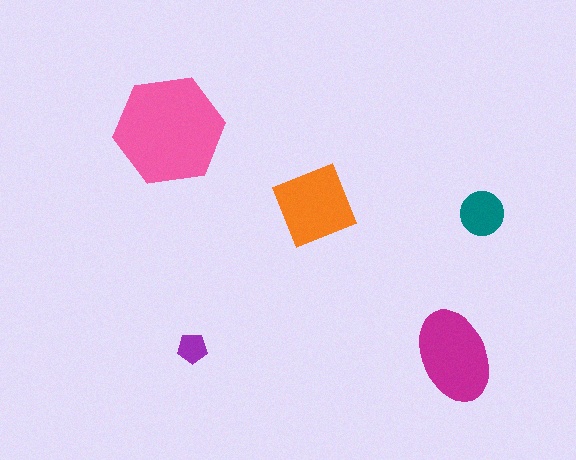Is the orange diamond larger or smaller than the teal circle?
Larger.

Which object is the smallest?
The purple pentagon.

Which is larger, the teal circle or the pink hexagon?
The pink hexagon.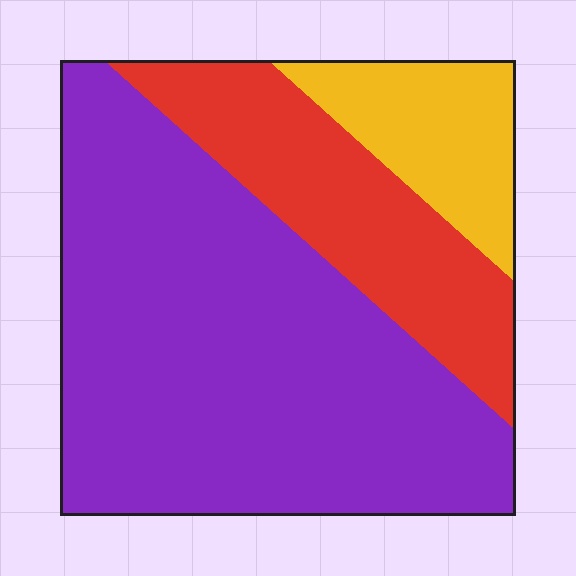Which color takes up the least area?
Yellow, at roughly 15%.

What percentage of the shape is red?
Red takes up between a sixth and a third of the shape.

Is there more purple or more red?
Purple.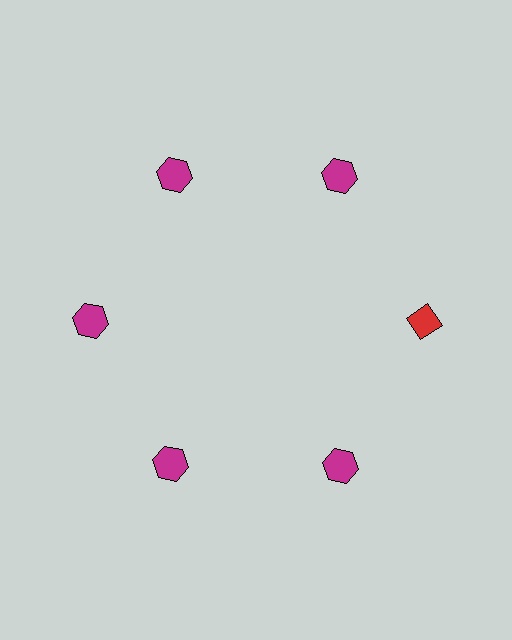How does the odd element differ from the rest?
It differs in both color (red instead of magenta) and shape (diamond instead of hexagon).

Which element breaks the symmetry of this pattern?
The red diamond at roughly the 3 o'clock position breaks the symmetry. All other shapes are magenta hexagons.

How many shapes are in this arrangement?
There are 6 shapes arranged in a ring pattern.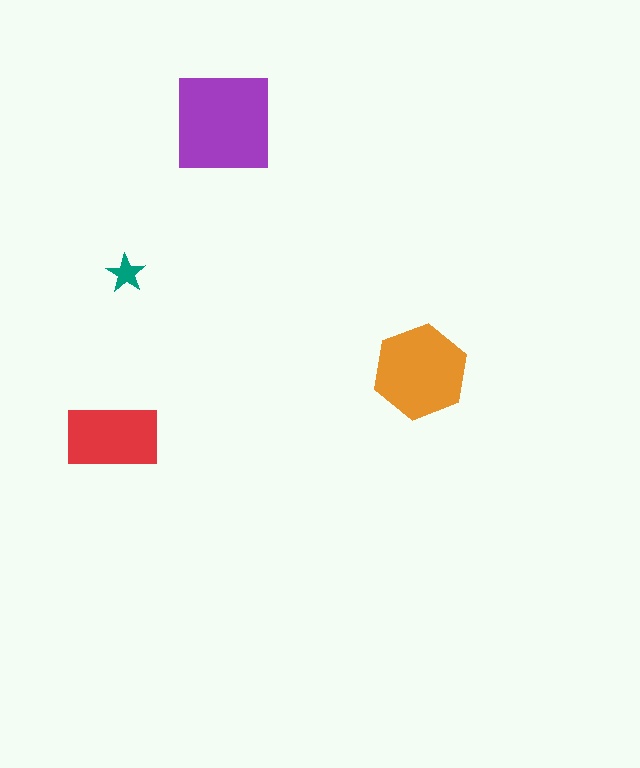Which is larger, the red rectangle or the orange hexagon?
The orange hexagon.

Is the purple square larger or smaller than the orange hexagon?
Larger.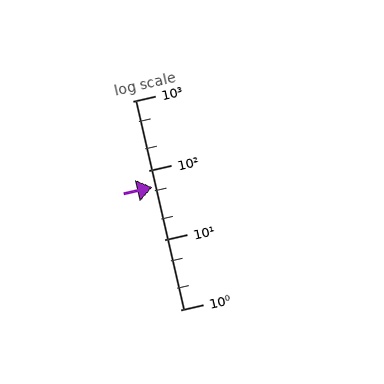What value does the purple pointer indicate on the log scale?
The pointer indicates approximately 58.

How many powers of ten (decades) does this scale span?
The scale spans 3 decades, from 1 to 1000.